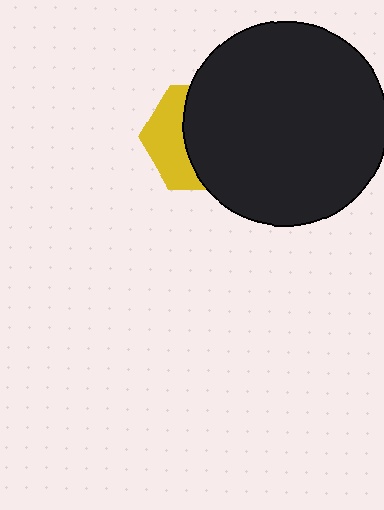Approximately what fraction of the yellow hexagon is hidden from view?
Roughly 62% of the yellow hexagon is hidden behind the black circle.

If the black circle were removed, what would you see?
You would see the complete yellow hexagon.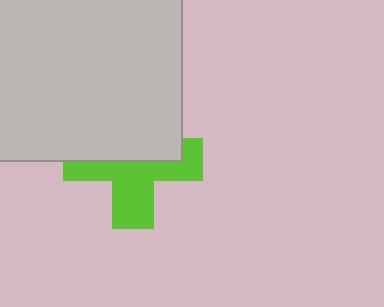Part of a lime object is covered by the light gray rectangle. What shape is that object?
It is a cross.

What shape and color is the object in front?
The object in front is a light gray rectangle.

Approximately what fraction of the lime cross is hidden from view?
Roughly 48% of the lime cross is hidden behind the light gray rectangle.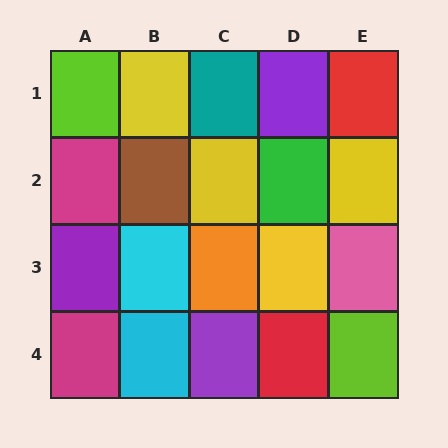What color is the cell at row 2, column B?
Brown.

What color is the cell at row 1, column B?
Yellow.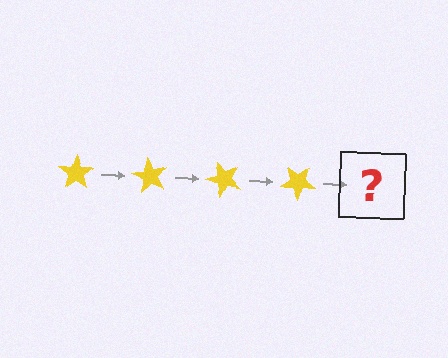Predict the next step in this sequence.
The next step is a yellow star rotated 240 degrees.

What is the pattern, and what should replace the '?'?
The pattern is that the star rotates 60 degrees each step. The '?' should be a yellow star rotated 240 degrees.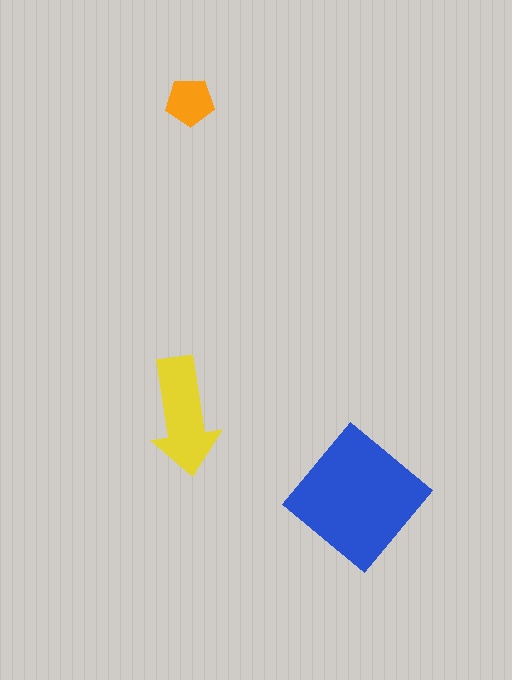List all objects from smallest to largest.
The orange pentagon, the yellow arrow, the blue diamond.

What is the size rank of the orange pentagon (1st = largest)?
3rd.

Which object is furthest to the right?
The blue diamond is rightmost.